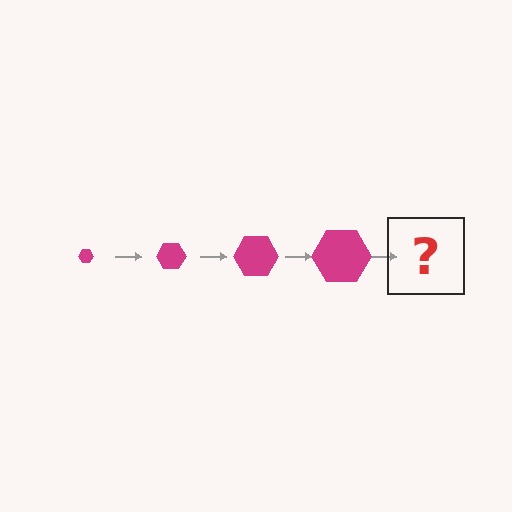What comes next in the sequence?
The next element should be a magenta hexagon, larger than the previous one.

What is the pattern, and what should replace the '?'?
The pattern is that the hexagon gets progressively larger each step. The '?' should be a magenta hexagon, larger than the previous one.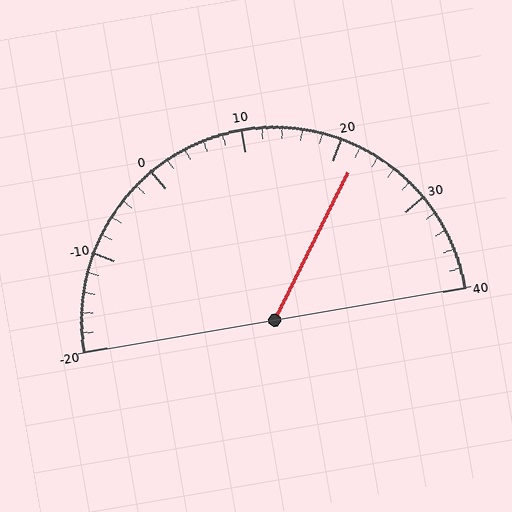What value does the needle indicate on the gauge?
The needle indicates approximately 22.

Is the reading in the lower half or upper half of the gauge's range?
The reading is in the upper half of the range (-20 to 40).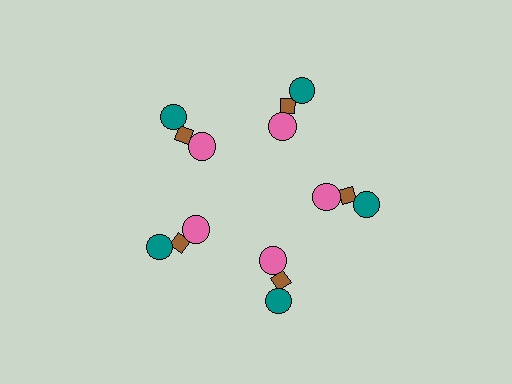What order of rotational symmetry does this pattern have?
This pattern has 5-fold rotational symmetry.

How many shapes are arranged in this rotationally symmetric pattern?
There are 15 shapes, arranged in 5 groups of 3.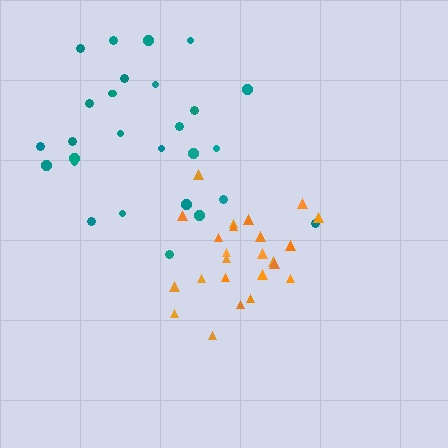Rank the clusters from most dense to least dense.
orange, teal.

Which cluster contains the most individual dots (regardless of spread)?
Teal (28).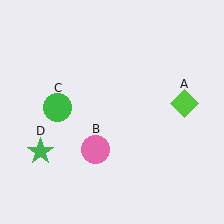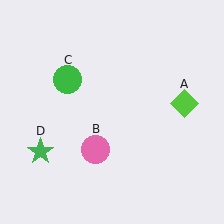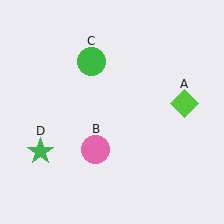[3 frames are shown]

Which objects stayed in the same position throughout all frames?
Lime diamond (object A) and pink circle (object B) and green star (object D) remained stationary.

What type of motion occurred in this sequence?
The green circle (object C) rotated clockwise around the center of the scene.